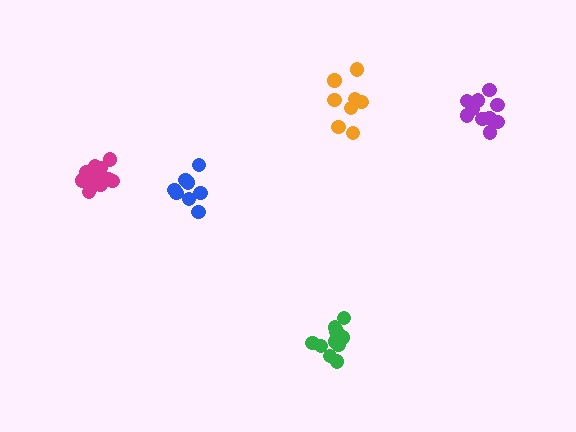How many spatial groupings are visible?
There are 5 spatial groupings.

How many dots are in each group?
Group 1: 9 dots, Group 2: 10 dots, Group 3: 8 dots, Group 4: 14 dots, Group 5: 10 dots (51 total).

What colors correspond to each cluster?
The clusters are colored: blue, green, orange, magenta, purple.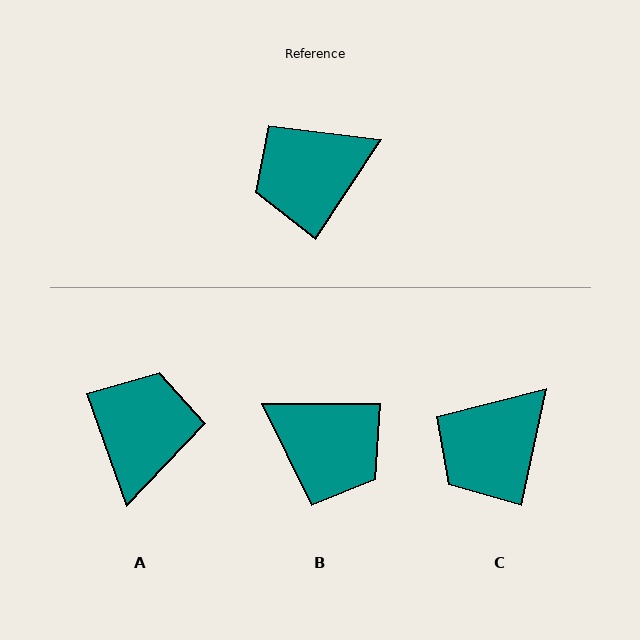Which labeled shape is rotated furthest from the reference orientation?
A, about 127 degrees away.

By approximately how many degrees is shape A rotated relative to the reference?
Approximately 127 degrees clockwise.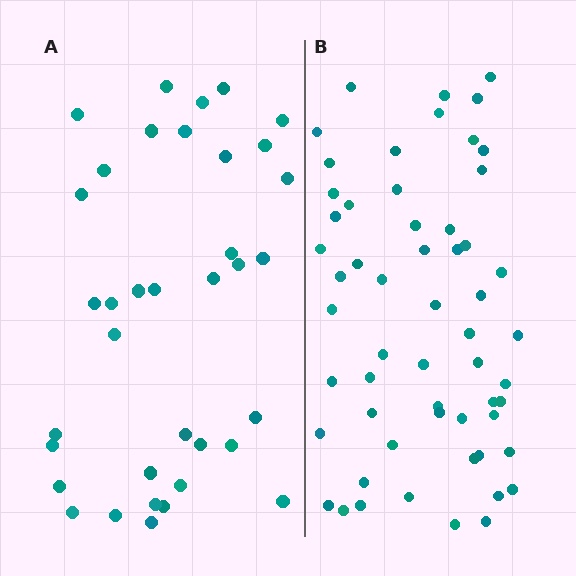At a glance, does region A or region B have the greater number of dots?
Region B (the right region) has more dots.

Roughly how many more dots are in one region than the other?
Region B has approximately 20 more dots than region A.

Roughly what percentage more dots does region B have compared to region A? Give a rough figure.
About 60% more.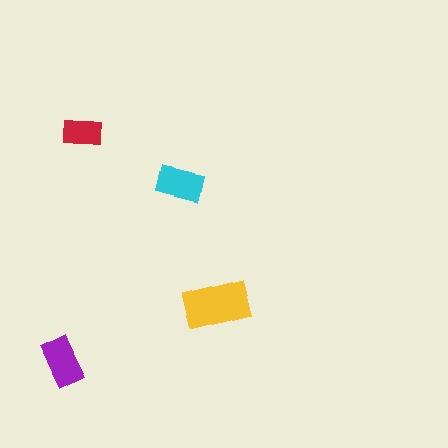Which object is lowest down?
The purple rectangle is bottommost.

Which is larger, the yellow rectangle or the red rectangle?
The yellow one.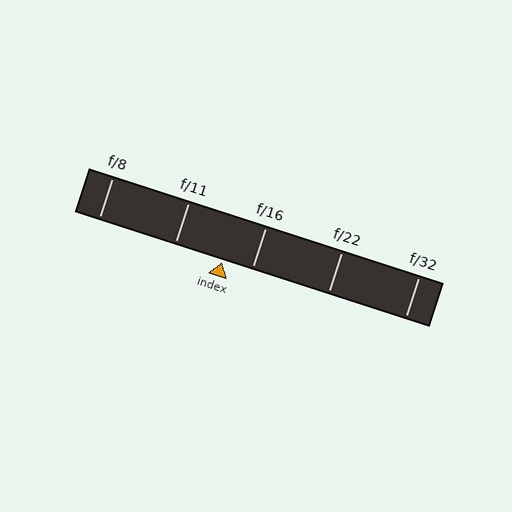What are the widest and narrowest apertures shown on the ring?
The widest aperture shown is f/8 and the narrowest is f/32.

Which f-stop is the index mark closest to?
The index mark is closest to f/16.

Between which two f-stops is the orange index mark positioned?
The index mark is between f/11 and f/16.